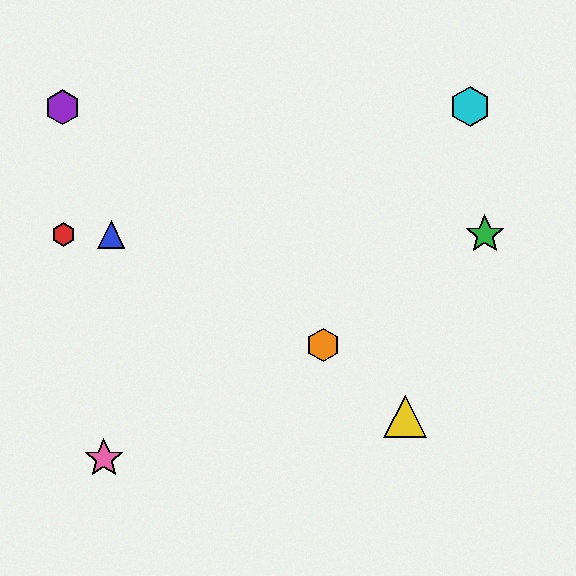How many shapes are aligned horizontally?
3 shapes (the red hexagon, the blue triangle, the green star) are aligned horizontally.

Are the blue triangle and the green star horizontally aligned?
Yes, both are at y≈234.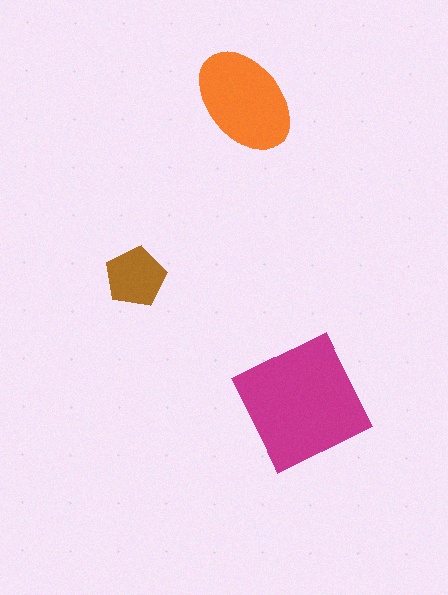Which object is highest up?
The orange ellipse is topmost.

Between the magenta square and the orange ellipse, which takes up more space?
The magenta square.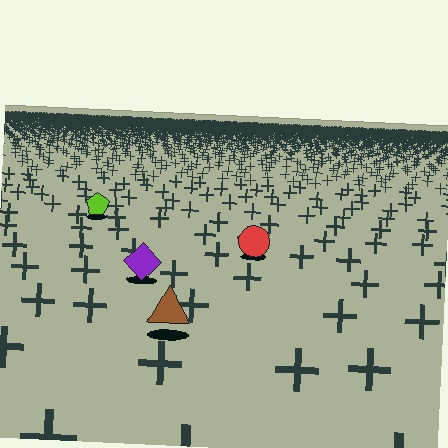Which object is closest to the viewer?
The brown triangle is closest. The texture marks near it are larger and more spread out.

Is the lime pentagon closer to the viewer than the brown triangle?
No. The brown triangle is closer — you can tell from the texture gradient: the ground texture is coarser near it.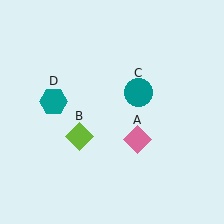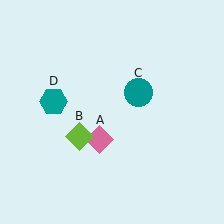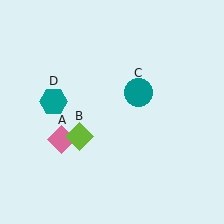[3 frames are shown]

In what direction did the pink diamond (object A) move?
The pink diamond (object A) moved left.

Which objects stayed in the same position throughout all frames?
Lime diamond (object B) and teal circle (object C) and teal hexagon (object D) remained stationary.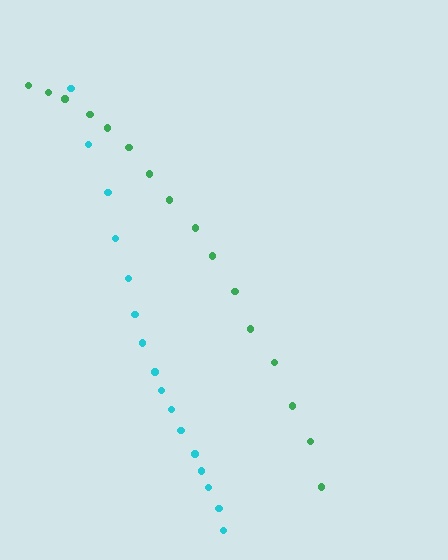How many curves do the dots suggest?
There are 2 distinct paths.